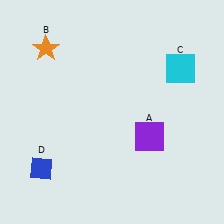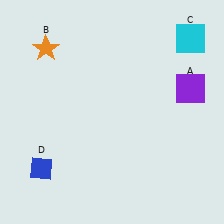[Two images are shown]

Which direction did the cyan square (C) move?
The cyan square (C) moved up.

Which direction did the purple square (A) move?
The purple square (A) moved up.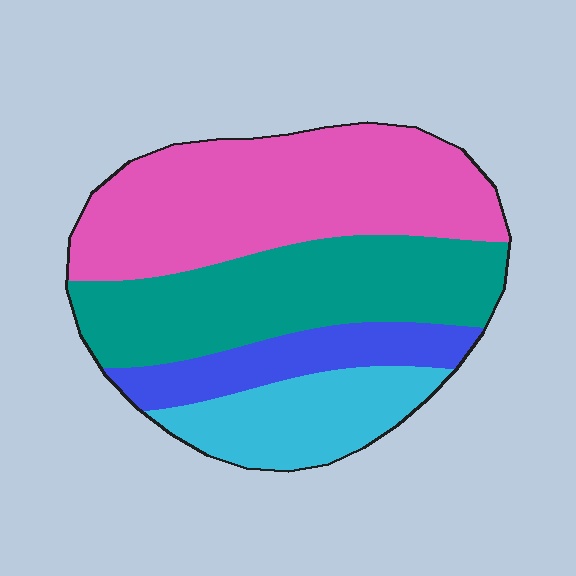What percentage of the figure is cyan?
Cyan takes up less than a sixth of the figure.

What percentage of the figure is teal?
Teal covers around 30% of the figure.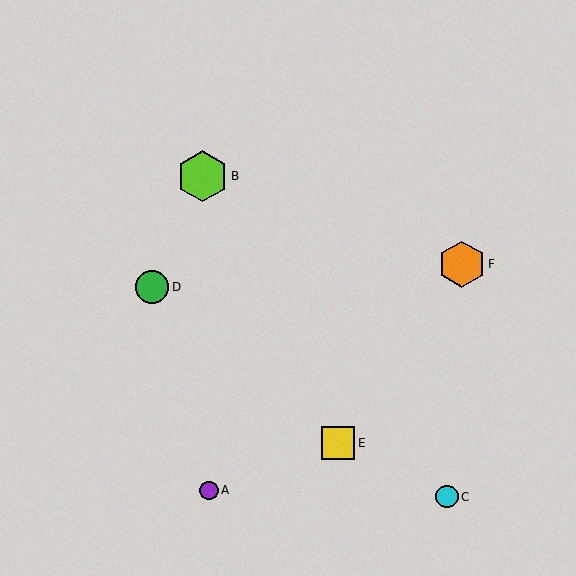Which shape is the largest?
The lime hexagon (labeled B) is the largest.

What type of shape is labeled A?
Shape A is a purple circle.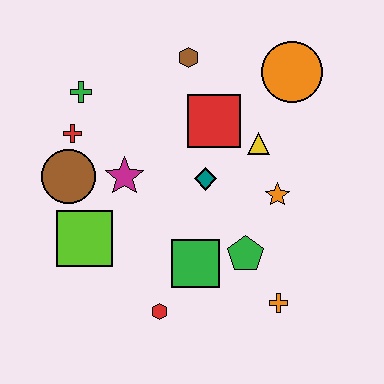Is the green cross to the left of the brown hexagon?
Yes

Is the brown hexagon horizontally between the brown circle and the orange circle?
Yes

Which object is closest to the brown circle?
The red cross is closest to the brown circle.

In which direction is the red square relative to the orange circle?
The red square is to the left of the orange circle.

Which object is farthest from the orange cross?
The green cross is farthest from the orange cross.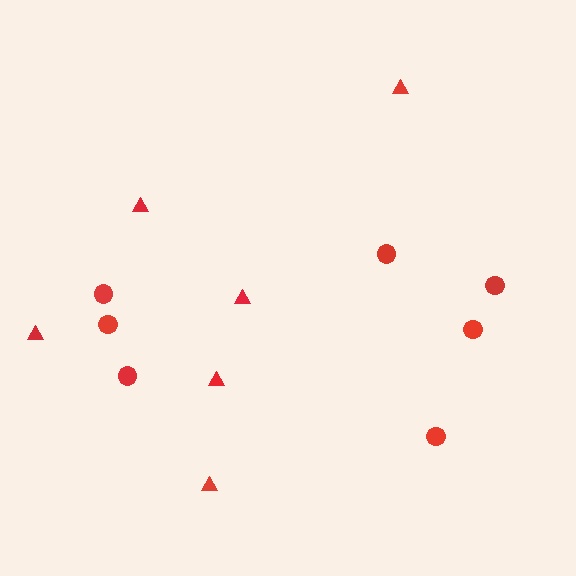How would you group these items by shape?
There are 2 groups: one group of circles (7) and one group of triangles (6).